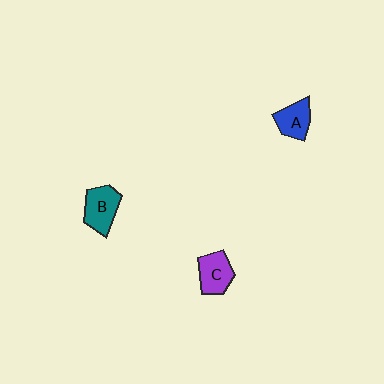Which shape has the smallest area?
Shape A (blue).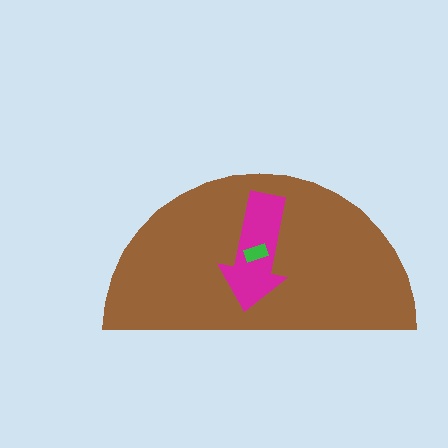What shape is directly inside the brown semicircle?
The magenta arrow.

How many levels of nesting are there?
3.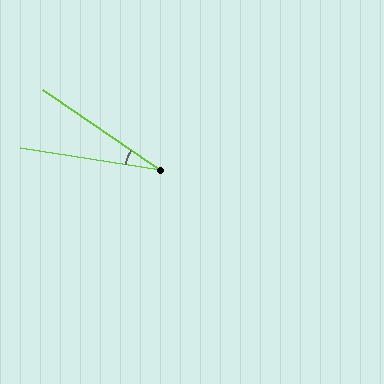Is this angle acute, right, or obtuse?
It is acute.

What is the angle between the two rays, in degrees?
Approximately 25 degrees.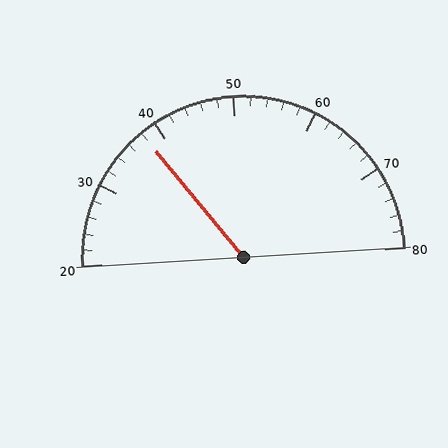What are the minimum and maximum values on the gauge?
The gauge ranges from 20 to 80.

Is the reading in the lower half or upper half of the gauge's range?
The reading is in the lower half of the range (20 to 80).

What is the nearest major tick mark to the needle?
The nearest major tick mark is 40.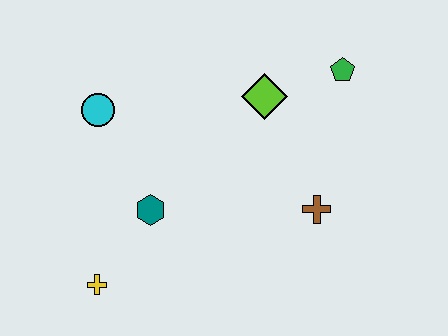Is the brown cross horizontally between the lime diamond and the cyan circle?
No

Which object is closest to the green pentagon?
The lime diamond is closest to the green pentagon.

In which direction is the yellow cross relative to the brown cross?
The yellow cross is to the left of the brown cross.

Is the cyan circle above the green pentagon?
No